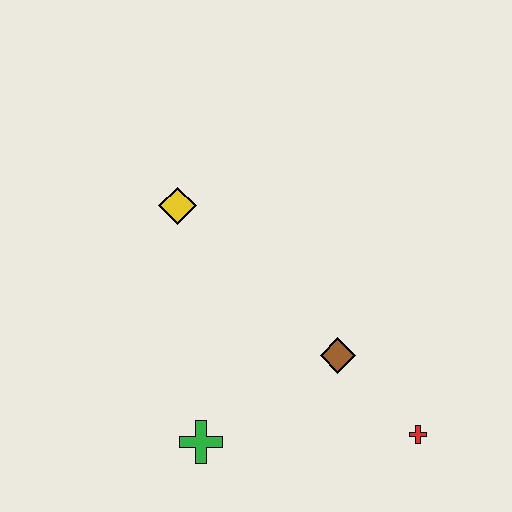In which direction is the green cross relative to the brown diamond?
The green cross is to the left of the brown diamond.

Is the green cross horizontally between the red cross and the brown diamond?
No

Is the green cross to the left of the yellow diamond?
No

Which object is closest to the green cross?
The brown diamond is closest to the green cross.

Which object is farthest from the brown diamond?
The yellow diamond is farthest from the brown diamond.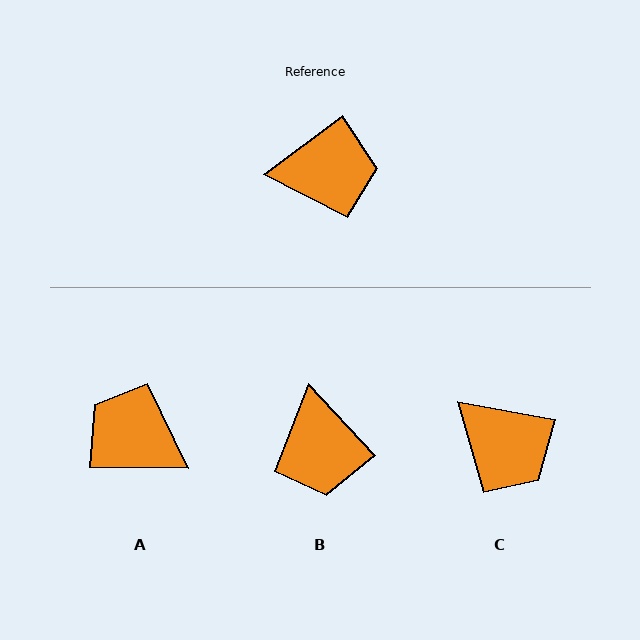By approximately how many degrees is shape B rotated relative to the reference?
Approximately 84 degrees clockwise.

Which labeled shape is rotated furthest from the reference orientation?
A, about 142 degrees away.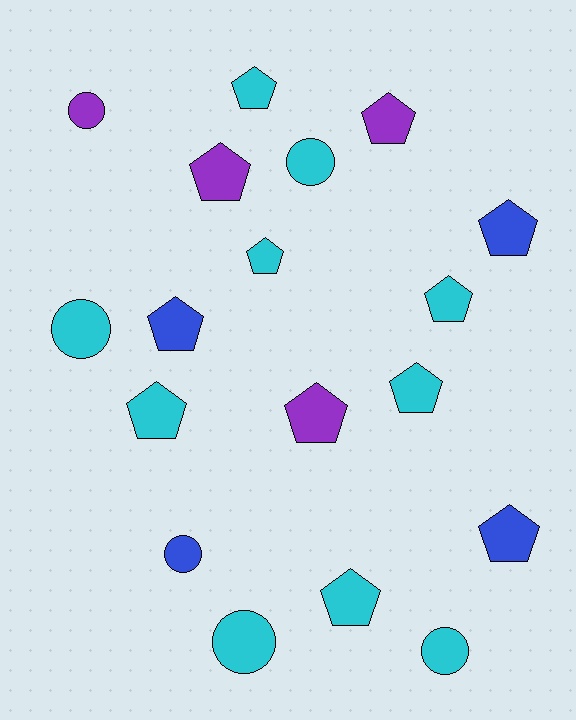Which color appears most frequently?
Cyan, with 10 objects.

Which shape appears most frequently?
Pentagon, with 12 objects.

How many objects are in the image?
There are 18 objects.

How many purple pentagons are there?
There are 3 purple pentagons.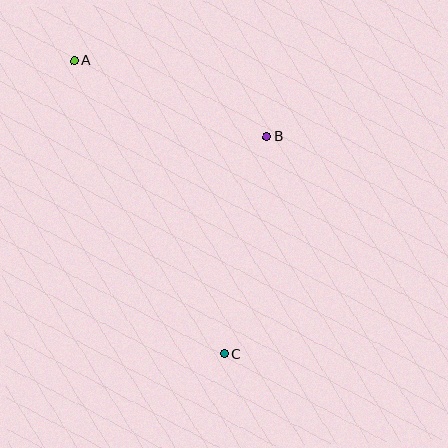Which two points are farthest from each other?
Points A and C are farthest from each other.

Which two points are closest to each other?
Points A and B are closest to each other.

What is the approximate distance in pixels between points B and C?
The distance between B and C is approximately 222 pixels.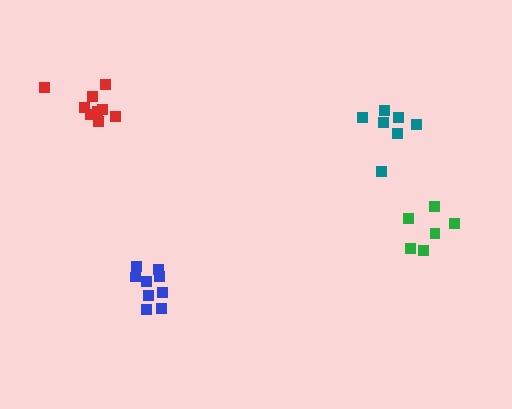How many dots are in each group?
Group 1: 7 dots, Group 2: 9 dots, Group 3: 9 dots, Group 4: 6 dots (31 total).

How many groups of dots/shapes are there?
There are 4 groups.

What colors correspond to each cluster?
The clusters are colored: teal, blue, red, green.